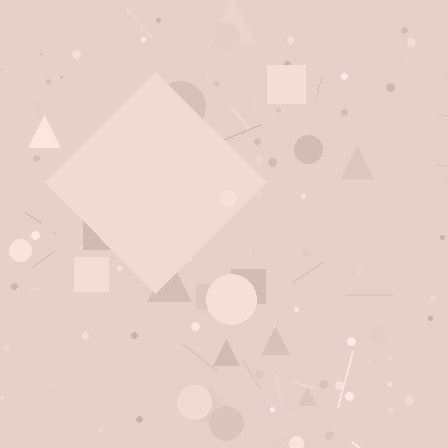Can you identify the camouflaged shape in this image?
The camouflaged shape is a diamond.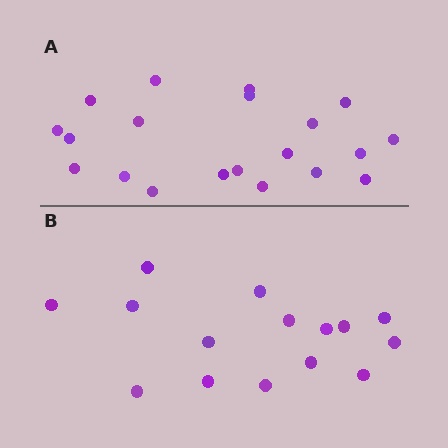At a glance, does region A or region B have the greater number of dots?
Region A (the top region) has more dots.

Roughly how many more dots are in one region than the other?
Region A has about 5 more dots than region B.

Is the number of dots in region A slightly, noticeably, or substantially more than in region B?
Region A has noticeably more, but not dramatically so. The ratio is roughly 1.3 to 1.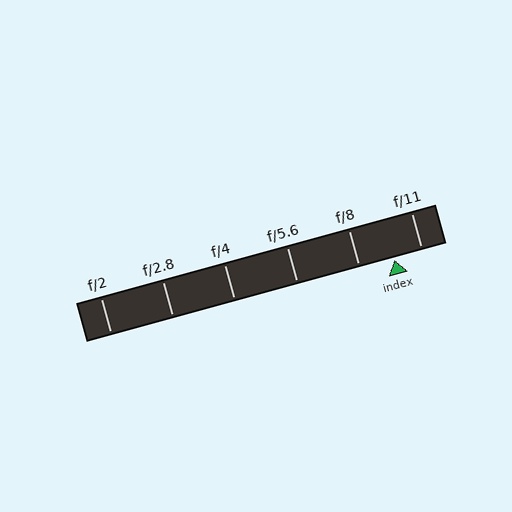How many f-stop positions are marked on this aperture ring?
There are 6 f-stop positions marked.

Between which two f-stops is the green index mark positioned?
The index mark is between f/8 and f/11.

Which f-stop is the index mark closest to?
The index mark is closest to f/11.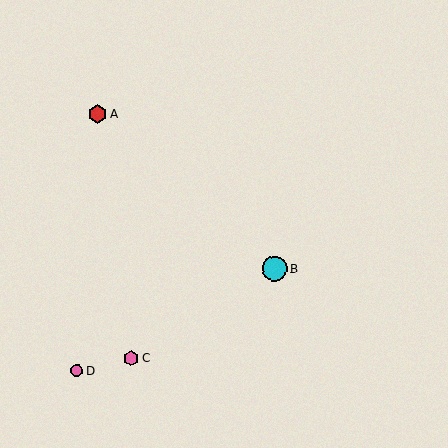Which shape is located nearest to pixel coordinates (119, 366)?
The pink hexagon (labeled C) at (131, 358) is nearest to that location.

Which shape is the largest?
The cyan circle (labeled B) is the largest.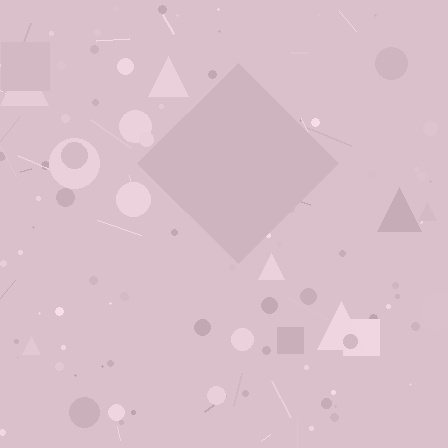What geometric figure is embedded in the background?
A diamond is embedded in the background.